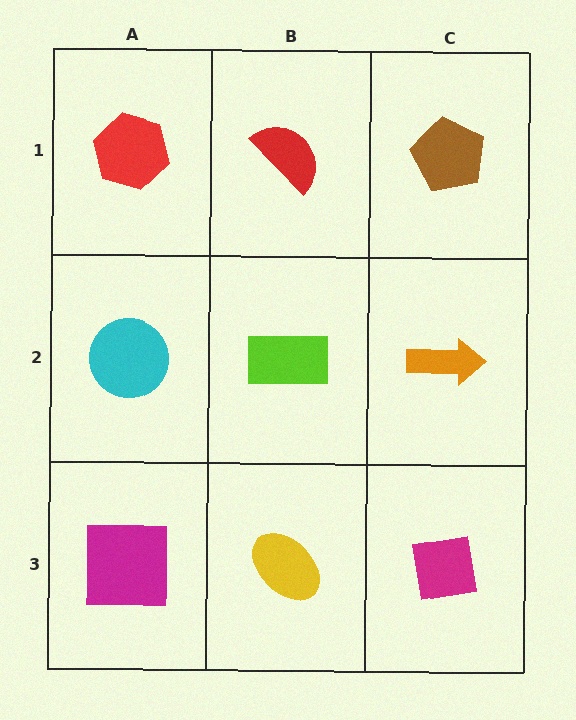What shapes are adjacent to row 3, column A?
A cyan circle (row 2, column A), a yellow ellipse (row 3, column B).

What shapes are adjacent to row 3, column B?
A lime rectangle (row 2, column B), a magenta square (row 3, column A), a magenta square (row 3, column C).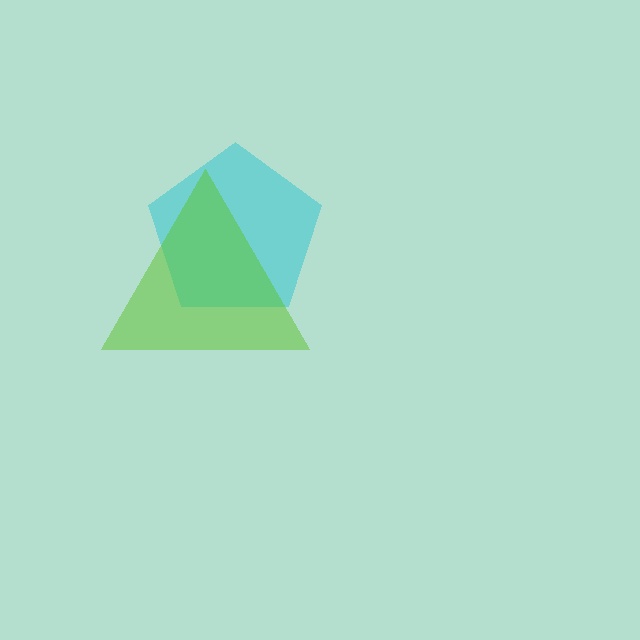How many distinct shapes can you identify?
There are 2 distinct shapes: a cyan pentagon, a lime triangle.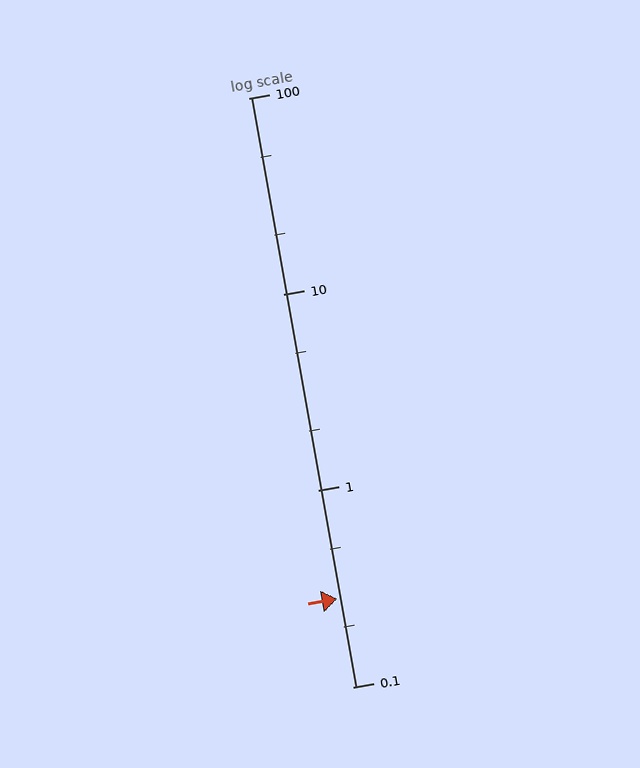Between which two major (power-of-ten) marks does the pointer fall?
The pointer is between 0.1 and 1.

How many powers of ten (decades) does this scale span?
The scale spans 3 decades, from 0.1 to 100.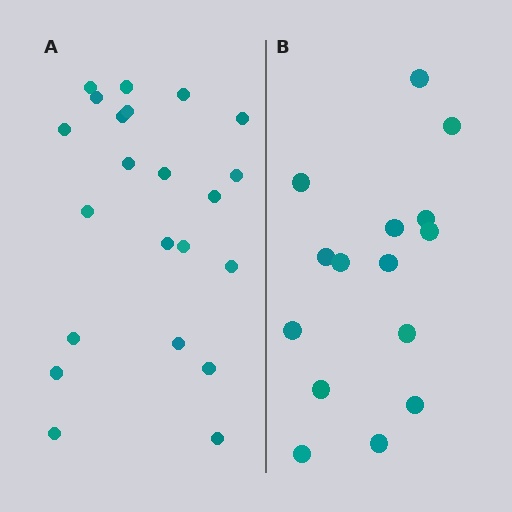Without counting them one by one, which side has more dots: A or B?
Region A (the left region) has more dots.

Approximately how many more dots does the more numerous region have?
Region A has roughly 8 or so more dots than region B.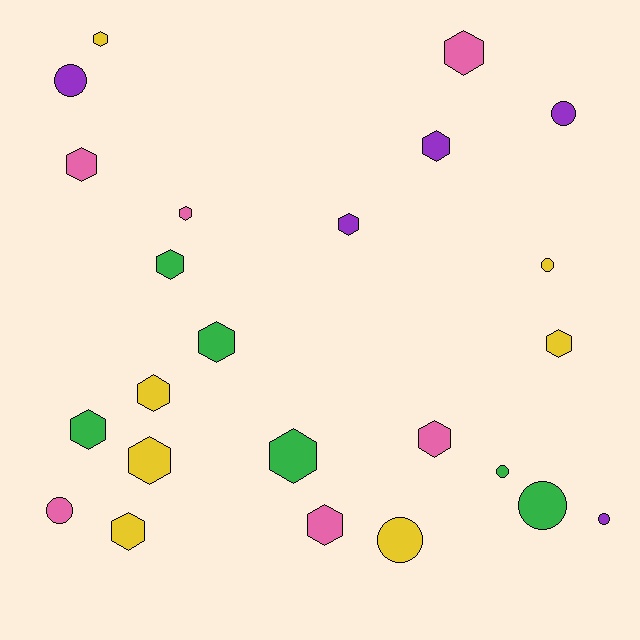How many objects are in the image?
There are 24 objects.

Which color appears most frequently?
Yellow, with 7 objects.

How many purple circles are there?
There are 3 purple circles.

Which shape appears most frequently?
Hexagon, with 16 objects.